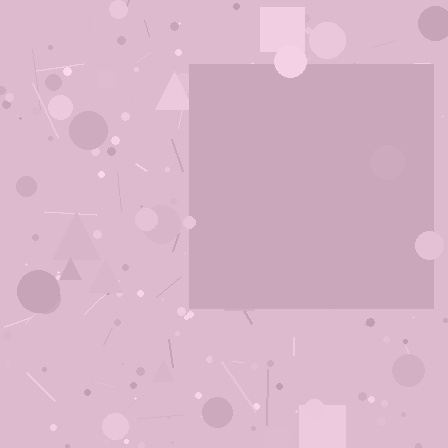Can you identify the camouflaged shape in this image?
The camouflaged shape is a square.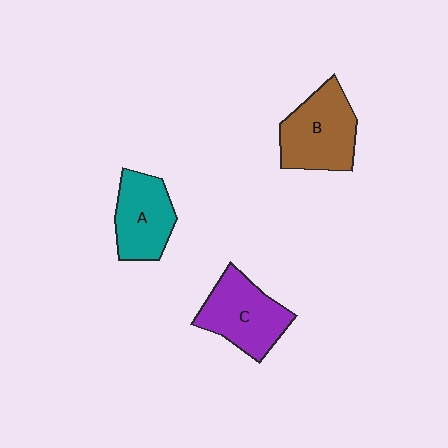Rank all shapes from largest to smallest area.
From largest to smallest: B (brown), C (purple), A (teal).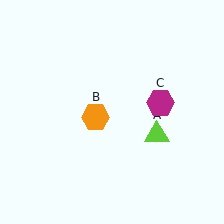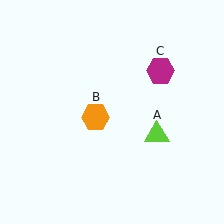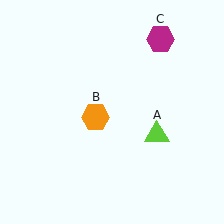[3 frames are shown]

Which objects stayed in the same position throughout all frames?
Lime triangle (object A) and orange hexagon (object B) remained stationary.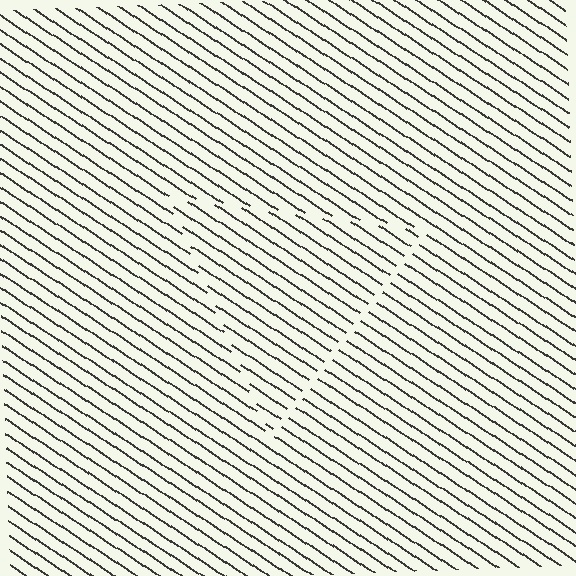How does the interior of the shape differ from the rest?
The interior of the shape contains the same grating, shifted by half a period — the contour is defined by the phase discontinuity where line-ends from the inner and outer gratings abut.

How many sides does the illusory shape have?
3 sides — the line-ends trace a triangle.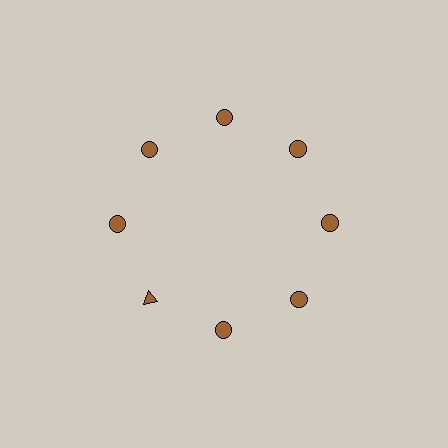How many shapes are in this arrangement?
There are 8 shapes arranged in a ring pattern.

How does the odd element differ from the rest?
It has a different shape: triangle instead of circle.